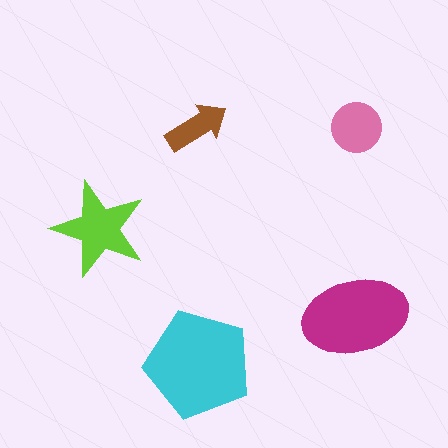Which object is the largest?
The cyan pentagon.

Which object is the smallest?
The brown arrow.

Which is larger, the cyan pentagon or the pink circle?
The cyan pentagon.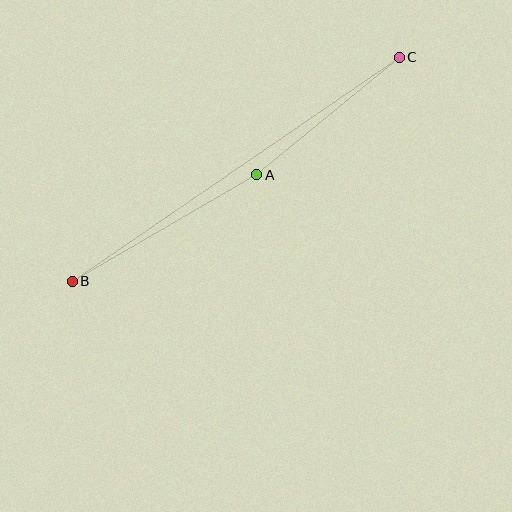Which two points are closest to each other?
Points A and C are closest to each other.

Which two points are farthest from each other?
Points B and C are farthest from each other.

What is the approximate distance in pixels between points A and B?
The distance between A and B is approximately 213 pixels.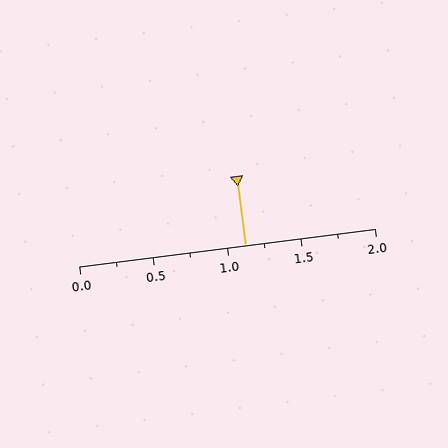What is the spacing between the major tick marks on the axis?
The major ticks are spaced 0.5 apart.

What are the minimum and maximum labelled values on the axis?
The axis runs from 0.0 to 2.0.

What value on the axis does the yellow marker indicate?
The marker indicates approximately 1.12.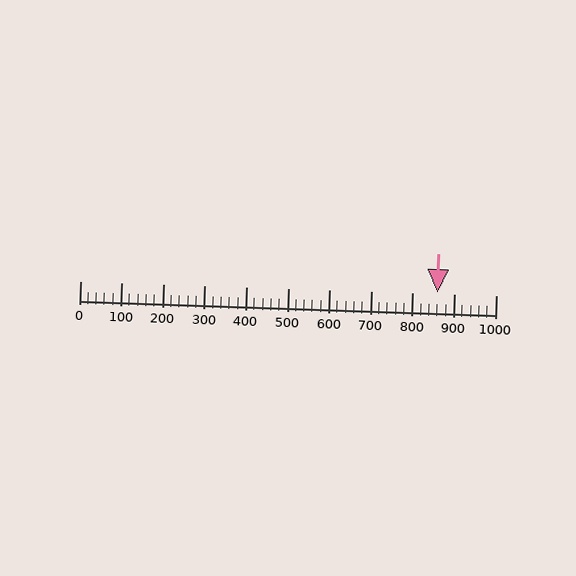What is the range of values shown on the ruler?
The ruler shows values from 0 to 1000.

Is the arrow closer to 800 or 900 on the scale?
The arrow is closer to 900.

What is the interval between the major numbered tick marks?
The major tick marks are spaced 100 units apart.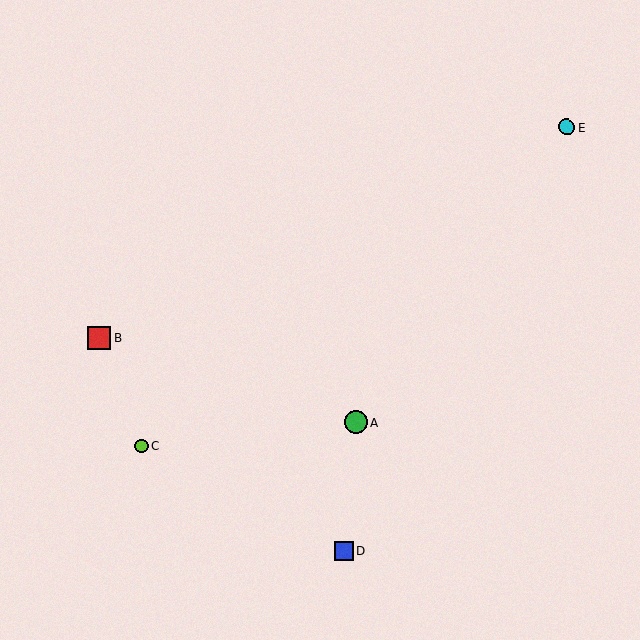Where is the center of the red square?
The center of the red square is at (99, 338).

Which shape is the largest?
The red square (labeled B) is the largest.